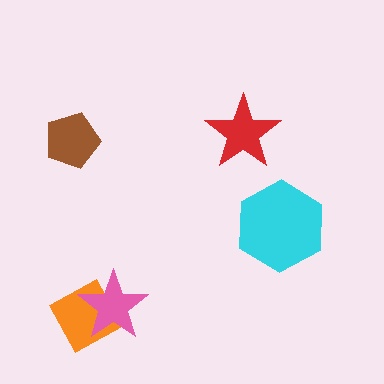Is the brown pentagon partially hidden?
No, no other shape covers it.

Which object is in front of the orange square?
The pink star is in front of the orange square.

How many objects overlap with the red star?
0 objects overlap with the red star.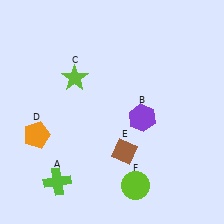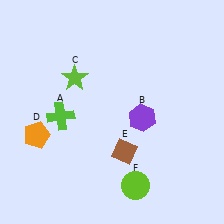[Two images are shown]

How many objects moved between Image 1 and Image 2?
1 object moved between the two images.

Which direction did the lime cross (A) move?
The lime cross (A) moved up.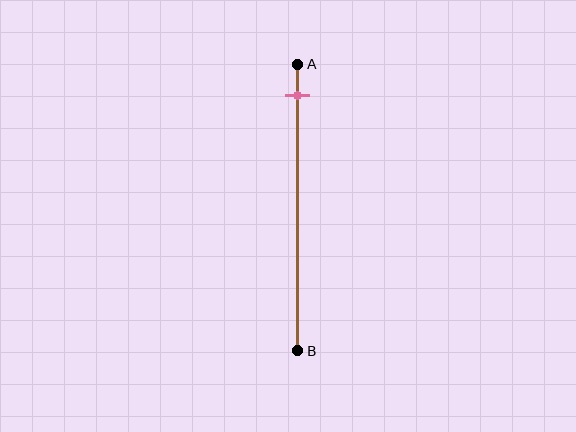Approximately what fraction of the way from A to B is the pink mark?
The pink mark is approximately 10% of the way from A to B.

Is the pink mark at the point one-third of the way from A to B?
No, the mark is at about 10% from A, not at the 33% one-third point.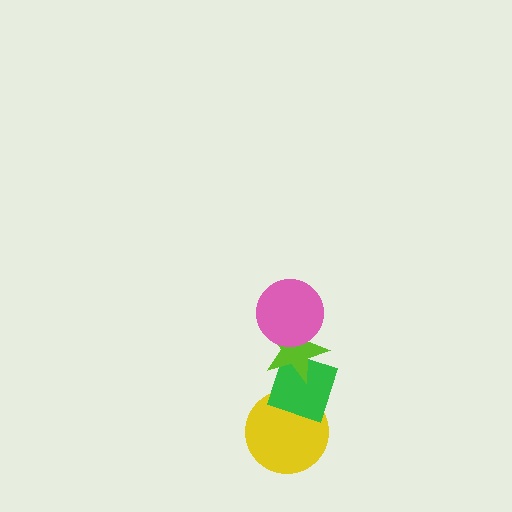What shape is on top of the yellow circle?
The green diamond is on top of the yellow circle.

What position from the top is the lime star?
The lime star is 2nd from the top.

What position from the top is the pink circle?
The pink circle is 1st from the top.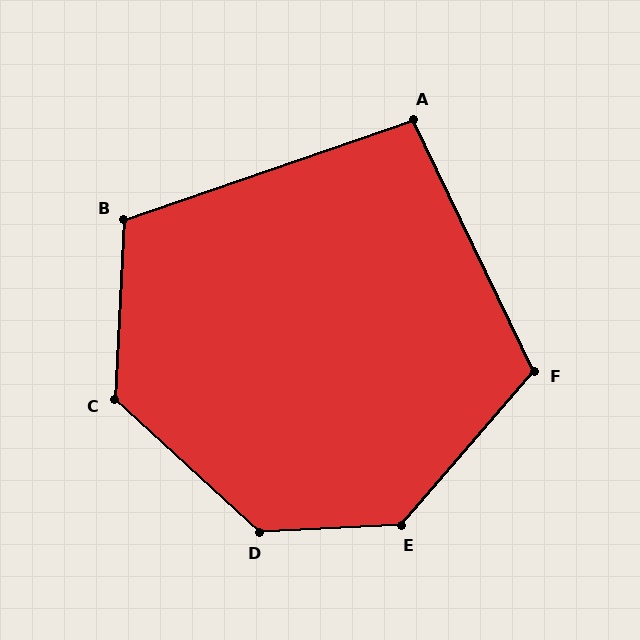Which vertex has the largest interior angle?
D, at approximately 135 degrees.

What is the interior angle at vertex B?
Approximately 112 degrees (obtuse).